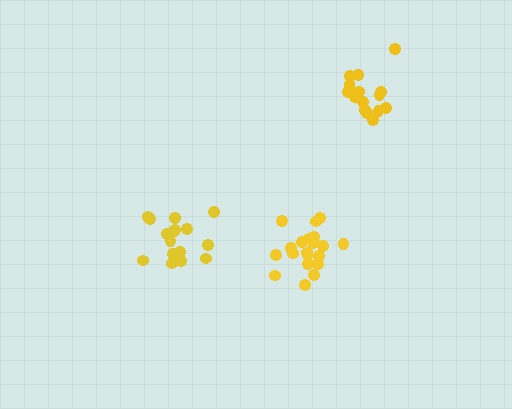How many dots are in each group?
Group 1: 20 dots, Group 2: 17 dots, Group 3: 17 dots (54 total).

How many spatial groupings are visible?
There are 3 spatial groupings.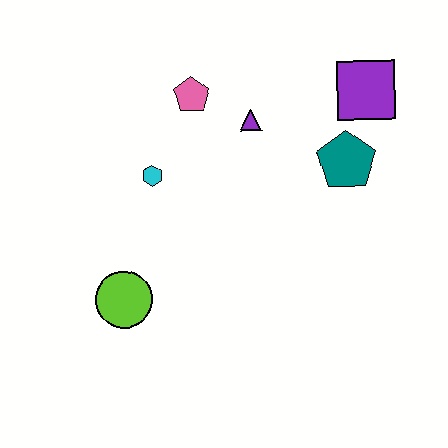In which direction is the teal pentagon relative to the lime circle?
The teal pentagon is to the right of the lime circle.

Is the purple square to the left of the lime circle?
No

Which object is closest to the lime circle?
The cyan hexagon is closest to the lime circle.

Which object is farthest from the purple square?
The lime circle is farthest from the purple square.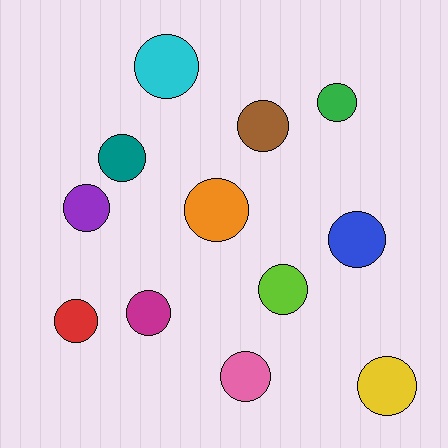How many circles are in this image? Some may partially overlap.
There are 12 circles.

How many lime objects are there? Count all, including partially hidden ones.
There is 1 lime object.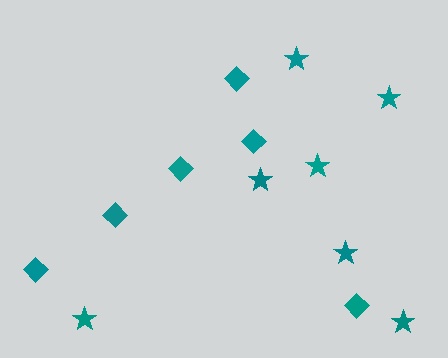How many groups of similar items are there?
There are 2 groups: one group of diamonds (6) and one group of stars (7).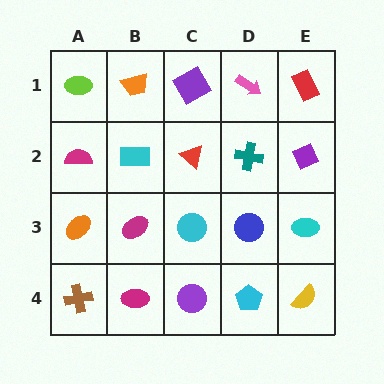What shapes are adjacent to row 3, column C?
A red triangle (row 2, column C), a purple circle (row 4, column C), a magenta ellipse (row 3, column B), a blue circle (row 3, column D).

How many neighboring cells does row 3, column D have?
4.